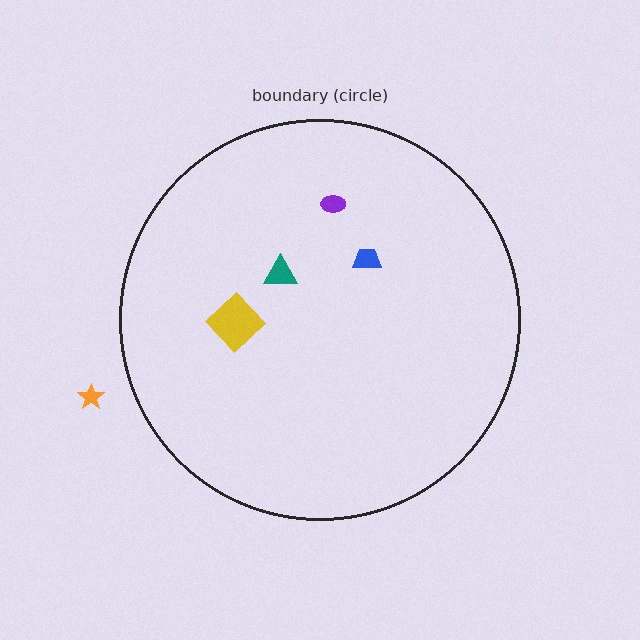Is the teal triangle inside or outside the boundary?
Inside.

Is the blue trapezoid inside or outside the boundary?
Inside.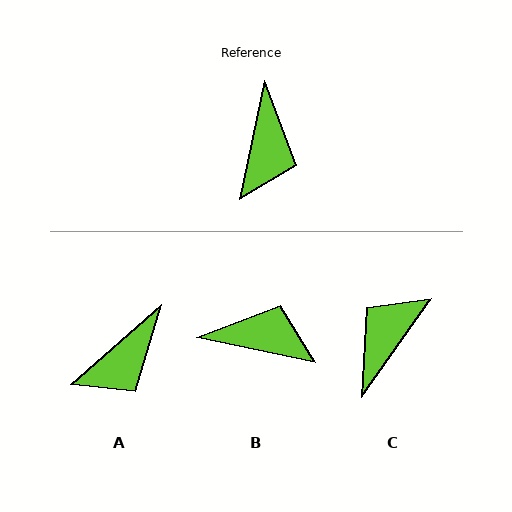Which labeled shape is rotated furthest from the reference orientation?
C, about 156 degrees away.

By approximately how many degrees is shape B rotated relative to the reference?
Approximately 90 degrees counter-clockwise.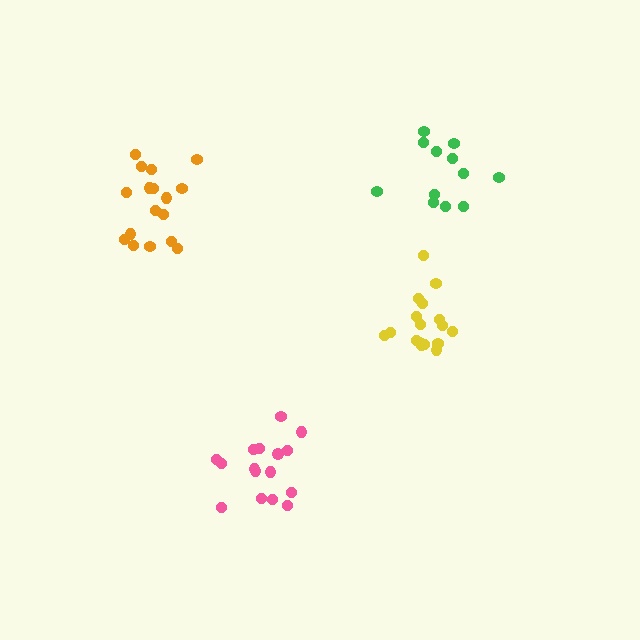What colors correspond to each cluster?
The clusters are colored: yellow, orange, pink, green.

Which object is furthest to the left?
The orange cluster is leftmost.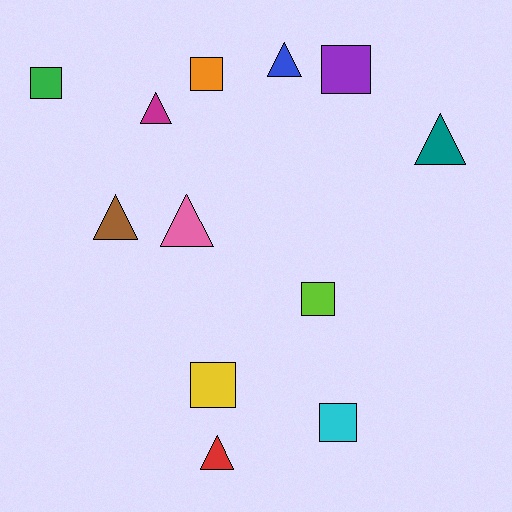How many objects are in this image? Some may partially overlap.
There are 12 objects.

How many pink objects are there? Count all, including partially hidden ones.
There is 1 pink object.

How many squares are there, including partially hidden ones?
There are 6 squares.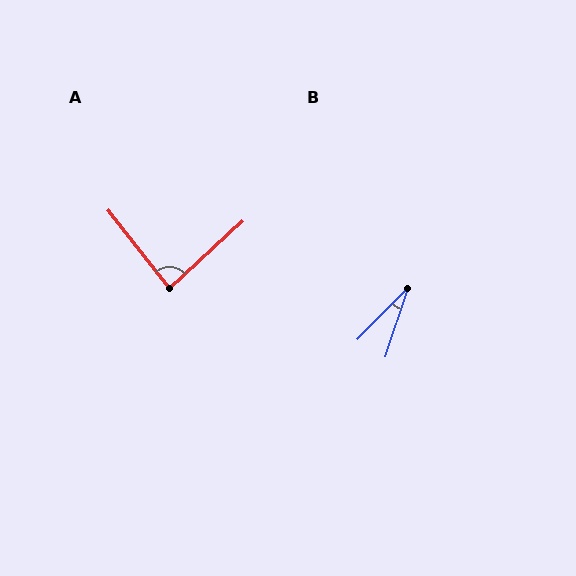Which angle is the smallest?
B, at approximately 26 degrees.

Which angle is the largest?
A, at approximately 86 degrees.